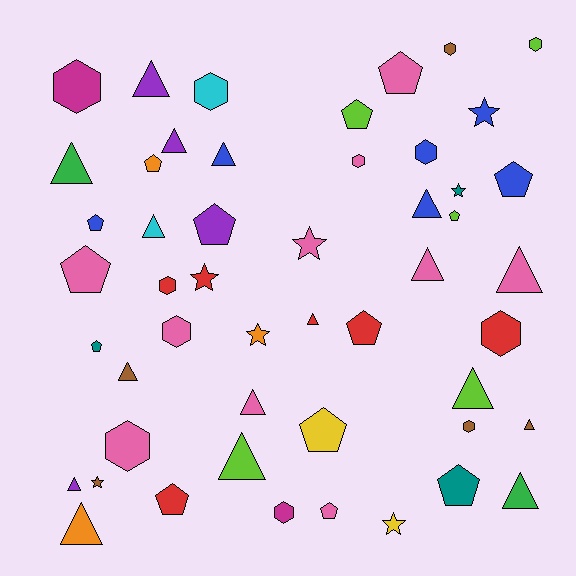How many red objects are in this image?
There are 6 red objects.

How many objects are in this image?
There are 50 objects.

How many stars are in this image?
There are 7 stars.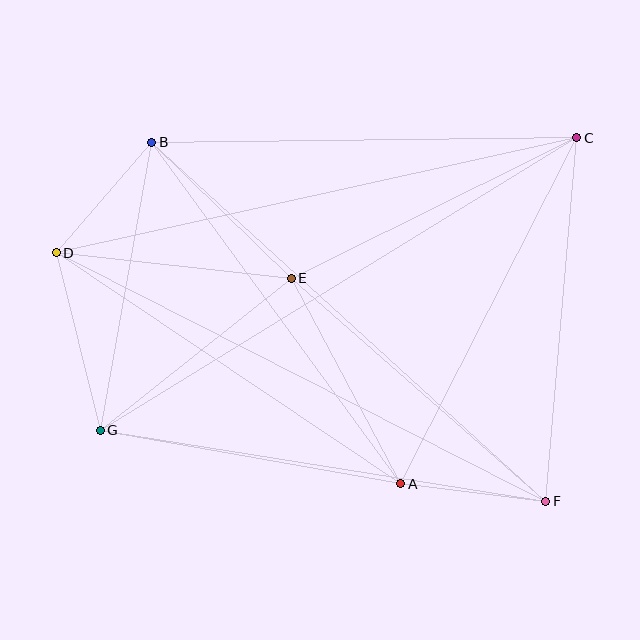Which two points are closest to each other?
Points A and F are closest to each other.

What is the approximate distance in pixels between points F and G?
The distance between F and G is approximately 451 pixels.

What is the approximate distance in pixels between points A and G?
The distance between A and G is approximately 305 pixels.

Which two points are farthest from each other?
Points C and G are farthest from each other.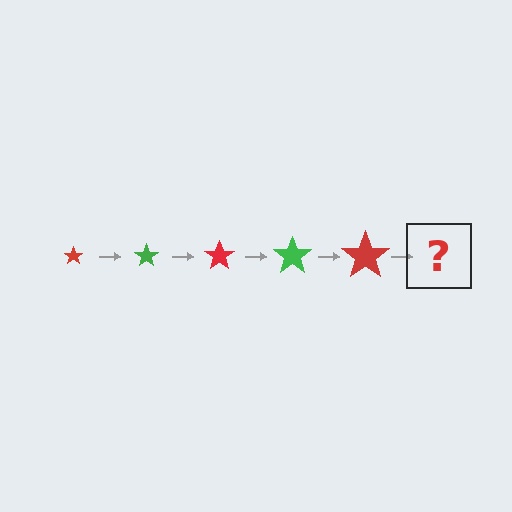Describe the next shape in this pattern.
It should be a green star, larger than the previous one.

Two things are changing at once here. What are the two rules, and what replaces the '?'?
The two rules are that the star grows larger each step and the color cycles through red and green. The '?' should be a green star, larger than the previous one.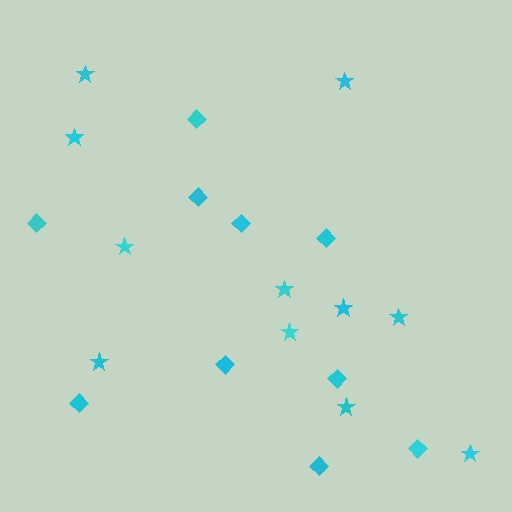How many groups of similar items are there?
There are 2 groups: one group of stars (11) and one group of diamonds (10).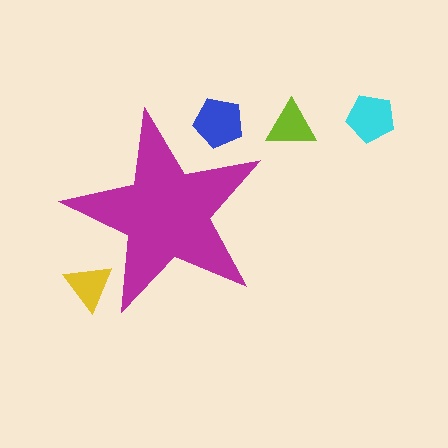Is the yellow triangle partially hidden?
Yes, the yellow triangle is partially hidden behind the magenta star.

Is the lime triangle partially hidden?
No, the lime triangle is fully visible.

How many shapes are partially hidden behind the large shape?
2 shapes are partially hidden.